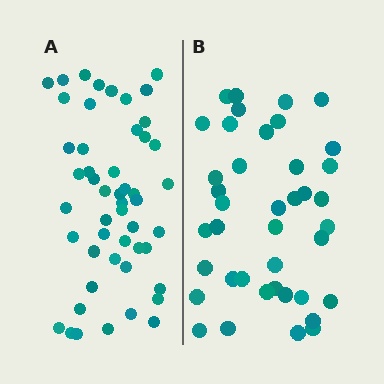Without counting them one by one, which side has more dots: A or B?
Region A (the left region) has more dots.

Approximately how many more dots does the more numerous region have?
Region A has roughly 10 or so more dots than region B.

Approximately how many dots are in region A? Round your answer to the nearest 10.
About 50 dots.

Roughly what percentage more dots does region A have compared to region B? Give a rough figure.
About 25% more.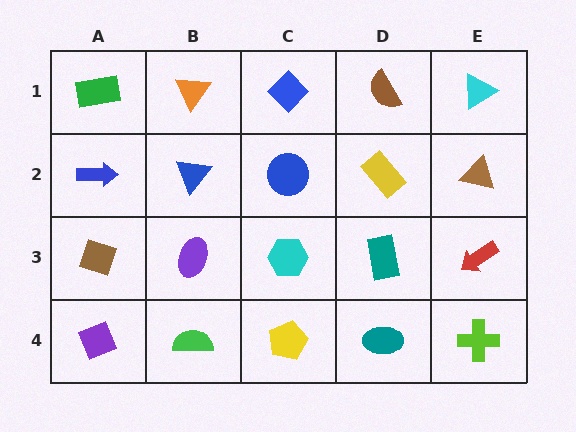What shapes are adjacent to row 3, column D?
A yellow rectangle (row 2, column D), a teal ellipse (row 4, column D), a cyan hexagon (row 3, column C), a red arrow (row 3, column E).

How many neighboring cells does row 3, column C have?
4.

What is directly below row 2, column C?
A cyan hexagon.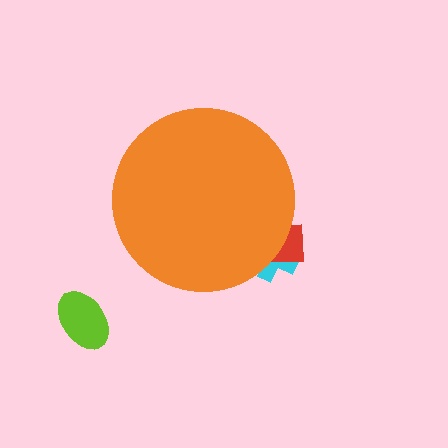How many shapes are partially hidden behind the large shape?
2 shapes are partially hidden.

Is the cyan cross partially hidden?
Yes, the cyan cross is partially hidden behind the orange circle.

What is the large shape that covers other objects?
An orange circle.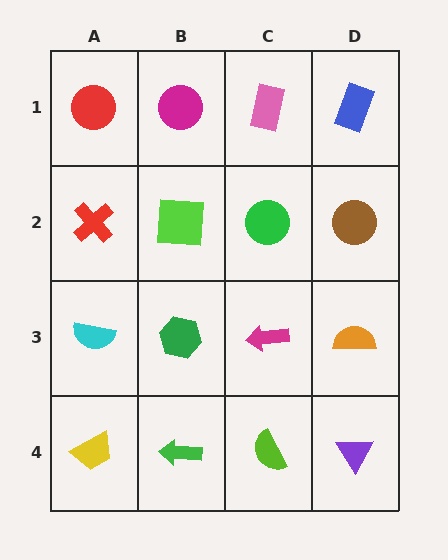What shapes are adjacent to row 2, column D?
A blue rectangle (row 1, column D), an orange semicircle (row 3, column D), a green circle (row 2, column C).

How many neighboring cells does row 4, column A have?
2.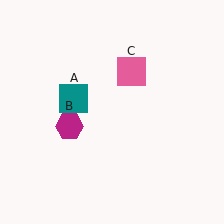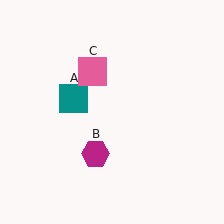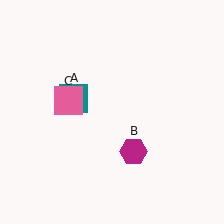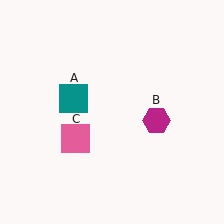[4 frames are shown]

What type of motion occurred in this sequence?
The magenta hexagon (object B), pink square (object C) rotated counterclockwise around the center of the scene.